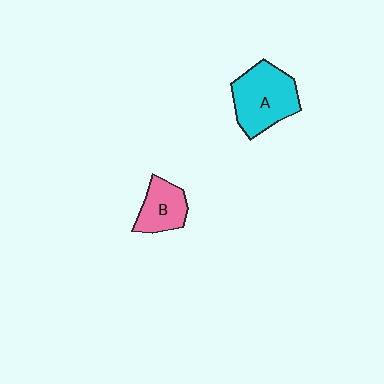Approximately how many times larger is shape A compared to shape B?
Approximately 1.7 times.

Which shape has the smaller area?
Shape B (pink).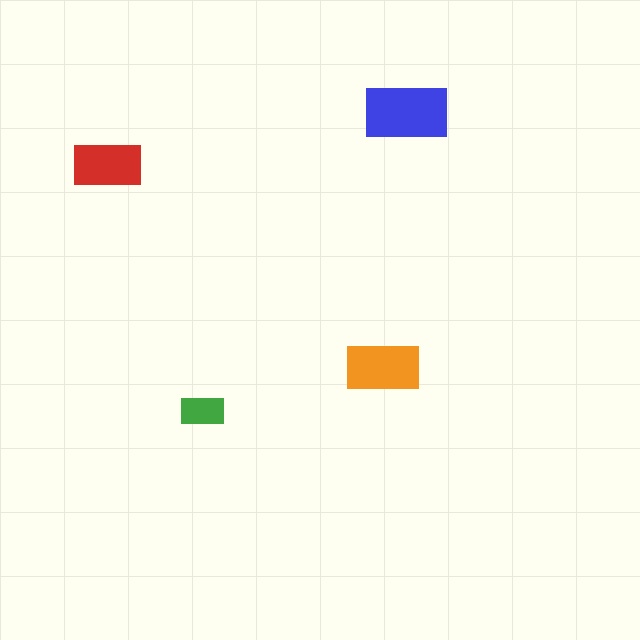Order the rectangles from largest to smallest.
the blue one, the orange one, the red one, the green one.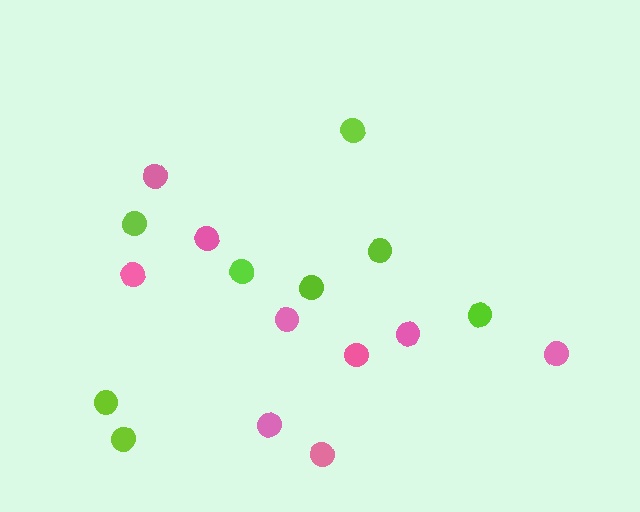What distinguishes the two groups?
There are 2 groups: one group of pink circles (9) and one group of lime circles (8).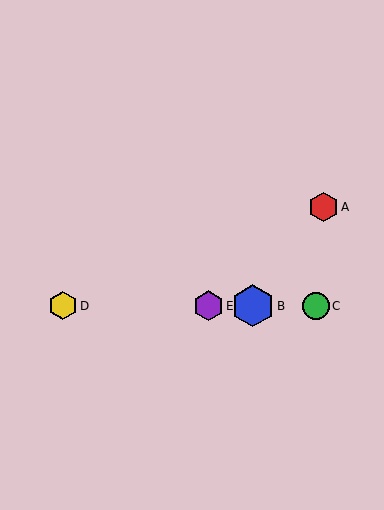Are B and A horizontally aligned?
No, B is at y≈306 and A is at y≈207.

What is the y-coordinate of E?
Object E is at y≈306.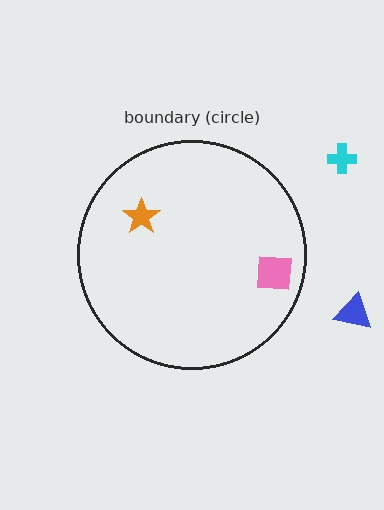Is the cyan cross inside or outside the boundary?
Outside.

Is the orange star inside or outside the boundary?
Inside.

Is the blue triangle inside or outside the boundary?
Outside.